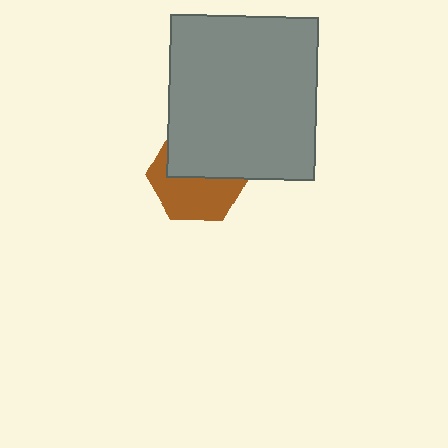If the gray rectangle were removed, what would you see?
You would see the complete brown hexagon.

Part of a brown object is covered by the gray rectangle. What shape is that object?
It is a hexagon.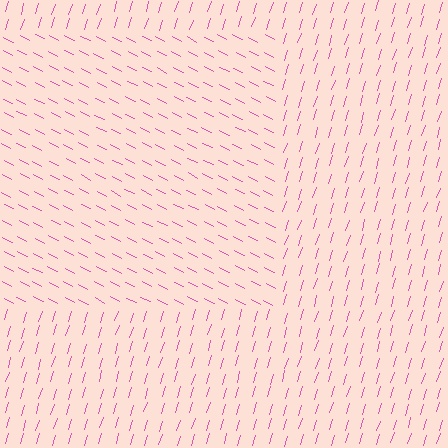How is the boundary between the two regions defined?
The boundary is defined purely by a change in line orientation (approximately 80 degrees difference). All lines are the same color and thickness.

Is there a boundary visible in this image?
Yes, there is a texture boundary formed by a change in line orientation.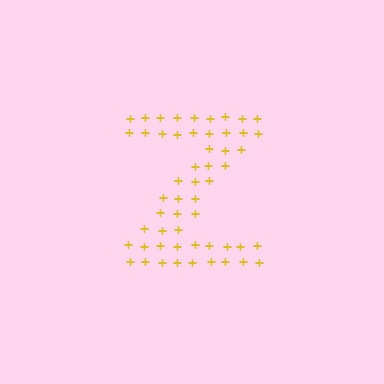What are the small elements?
The small elements are plus signs.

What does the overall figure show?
The overall figure shows the letter Z.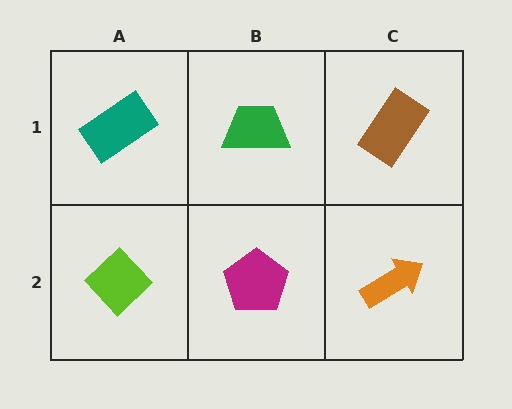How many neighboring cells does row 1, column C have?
2.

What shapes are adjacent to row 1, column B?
A magenta pentagon (row 2, column B), a teal rectangle (row 1, column A), a brown rectangle (row 1, column C).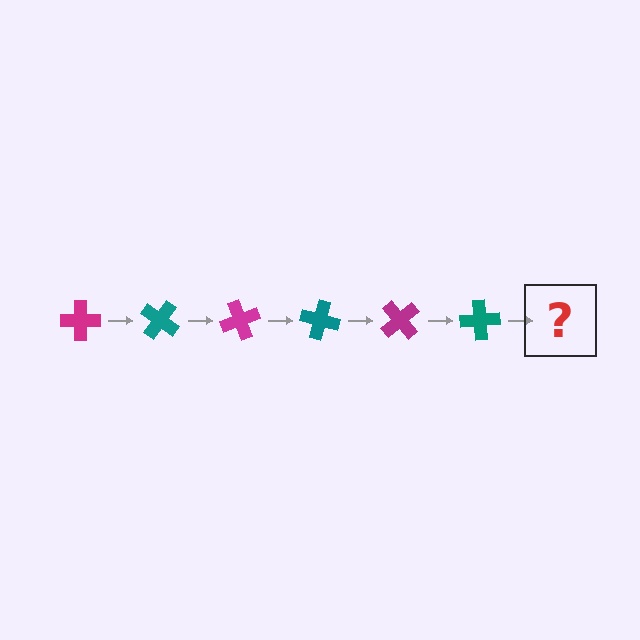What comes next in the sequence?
The next element should be a magenta cross, rotated 210 degrees from the start.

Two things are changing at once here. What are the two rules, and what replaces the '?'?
The two rules are that it rotates 35 degrees each step and the color cycles through magenta and teal. The '?' should be a magenta cross, rotated 210 degrees from the start.